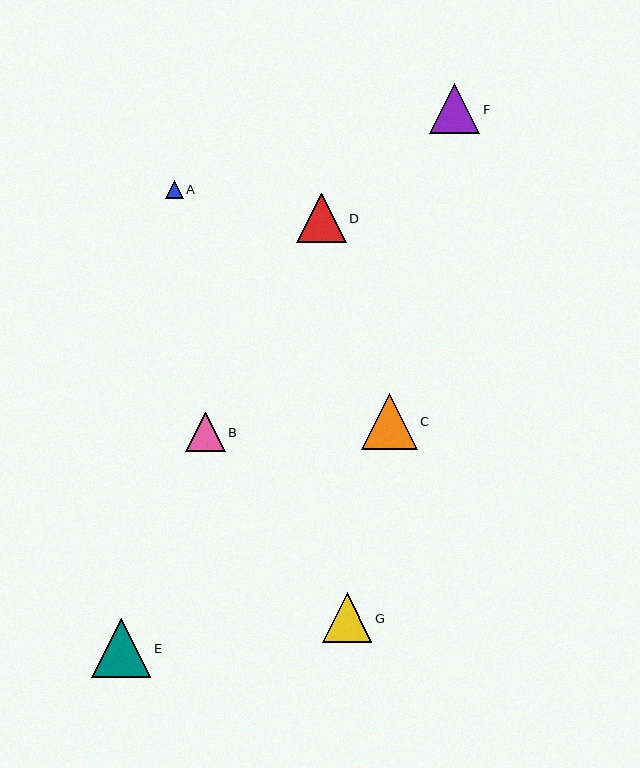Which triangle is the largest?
Triangle E is the largest with a size of approximately 59 pixels.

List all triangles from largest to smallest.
From largest to smallest: E, C, F, D, G, B, A.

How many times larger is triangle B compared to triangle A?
Triangle B is approximately 2.2 times the size of triangle A.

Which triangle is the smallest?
Triangle A is the smallest with a size of approximately 18 pixels.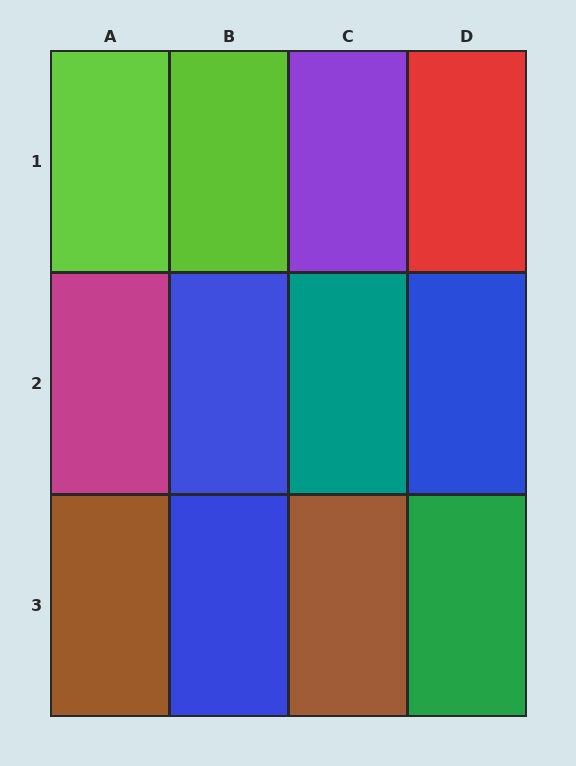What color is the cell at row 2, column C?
Teal.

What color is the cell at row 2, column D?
Blue.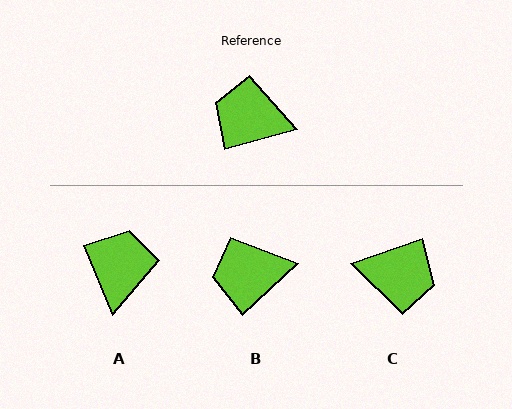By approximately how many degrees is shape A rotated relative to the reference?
Approximately 83 degrees clockwise.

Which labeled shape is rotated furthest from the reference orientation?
C, about 176 degrees away.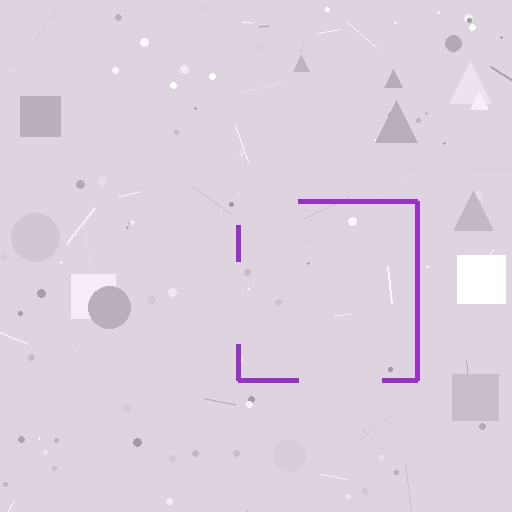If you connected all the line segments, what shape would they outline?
They would outline a square.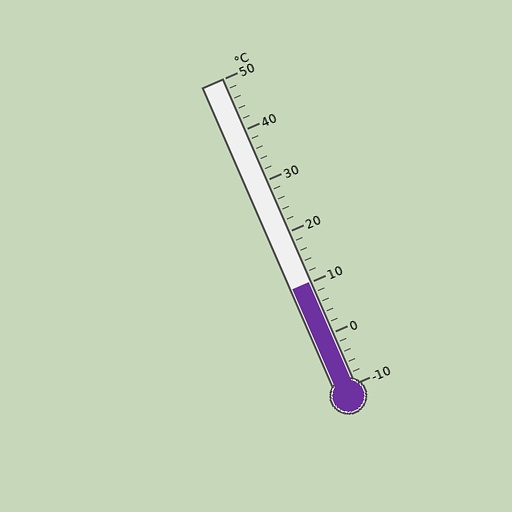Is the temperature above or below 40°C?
The temperature is below 40°C.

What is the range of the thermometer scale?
The thermometer scale ranges from -10°C to 50°C.